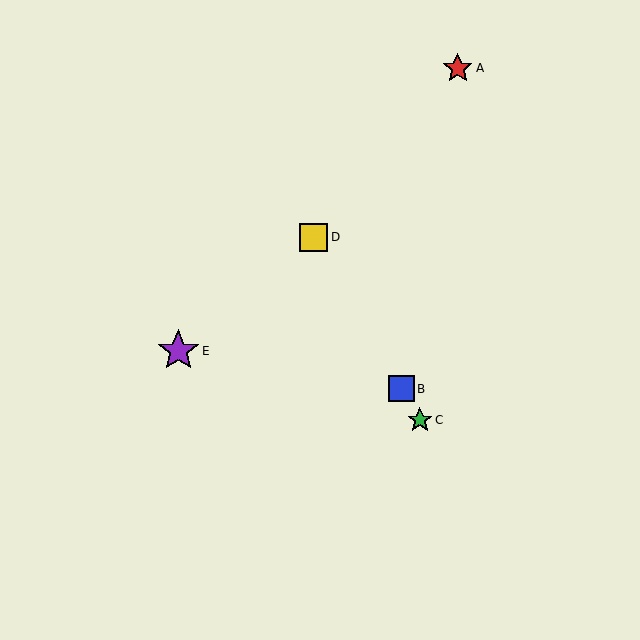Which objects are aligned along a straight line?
Objects B, C, D are aligned along a straight line.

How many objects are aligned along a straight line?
3 objects (B, C, D) are aligned along a straight line.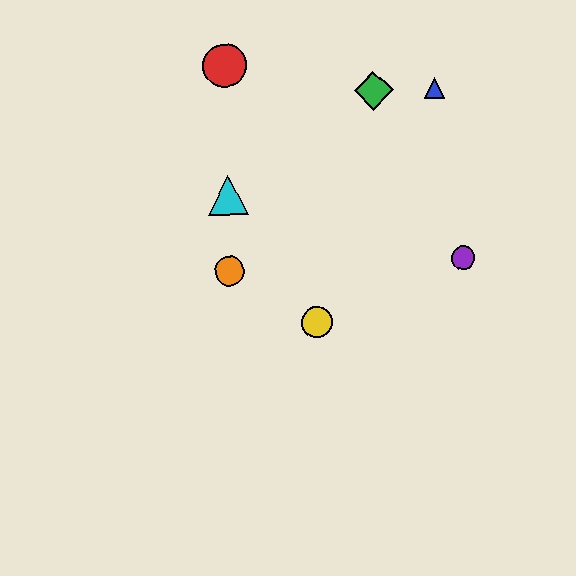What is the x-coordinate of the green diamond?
The green diamond is at x≈374.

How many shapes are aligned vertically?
3 shapes (the red circle, the orange circle, the cyan triangle) are aligned vertically.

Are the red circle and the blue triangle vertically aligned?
No, the red circle is at x≈225 and the blue triangle is at x≈434.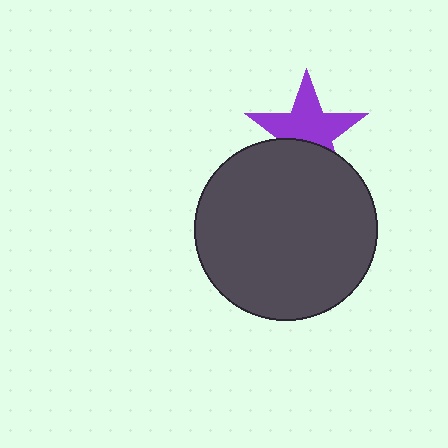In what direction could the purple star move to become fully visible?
The purple star could move up. That would shift it out from behind the dark gray circle entirely.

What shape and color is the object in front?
The object in front is a dark gray circle.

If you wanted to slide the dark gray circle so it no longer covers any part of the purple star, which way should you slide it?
Slide it down — that is the most direct way to separate the two shapes.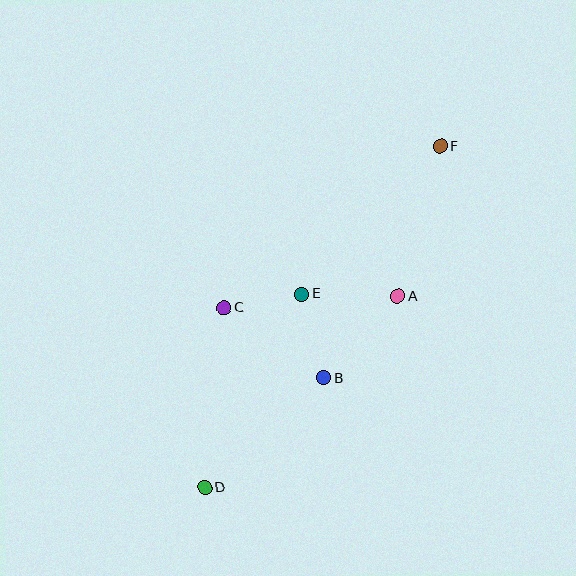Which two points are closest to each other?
Points C and E are closest to each other.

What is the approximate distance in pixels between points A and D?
The distance between A and D is approximately 272 pixels.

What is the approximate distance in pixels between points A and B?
The distance between A and B is approximately 110 pixels.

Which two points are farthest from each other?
Points D and F are farthest from each other.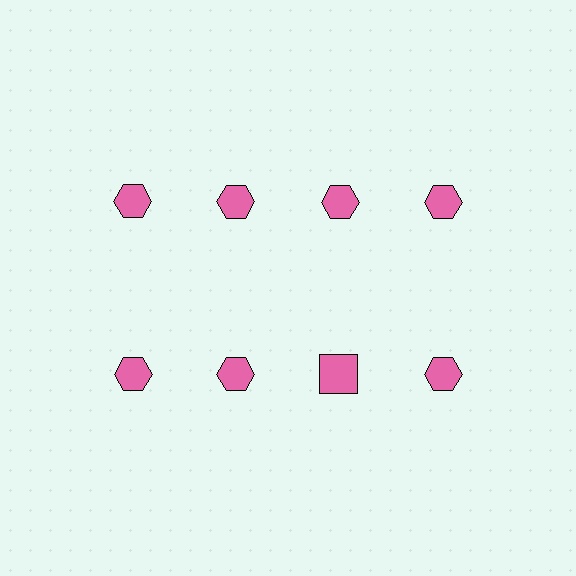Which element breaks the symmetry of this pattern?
The pink square in the second row, center column breaks the symmetry. All other shapes are pink hexagons.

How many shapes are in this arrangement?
There are 8 shapes arranged in a grid pattern.